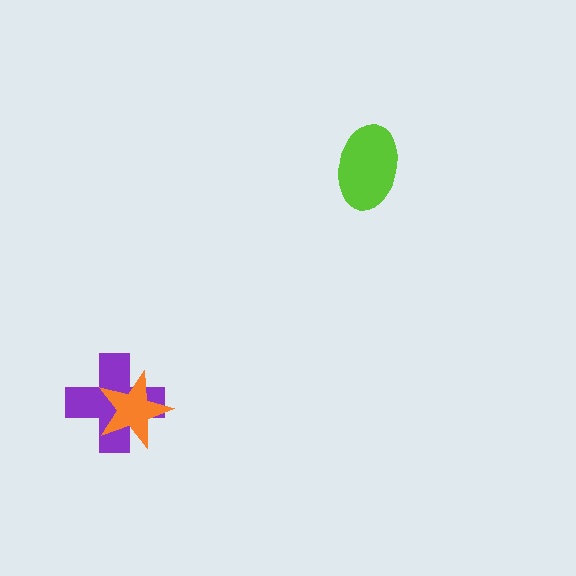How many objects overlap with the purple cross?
1 object overlaps with the purple cross.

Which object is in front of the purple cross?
The orange star is in front of the purple cross.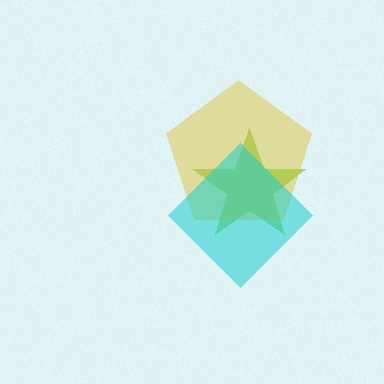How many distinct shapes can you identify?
There are 3 distinct shapes: a lime star, a yellow pentagon, a cyan diamond.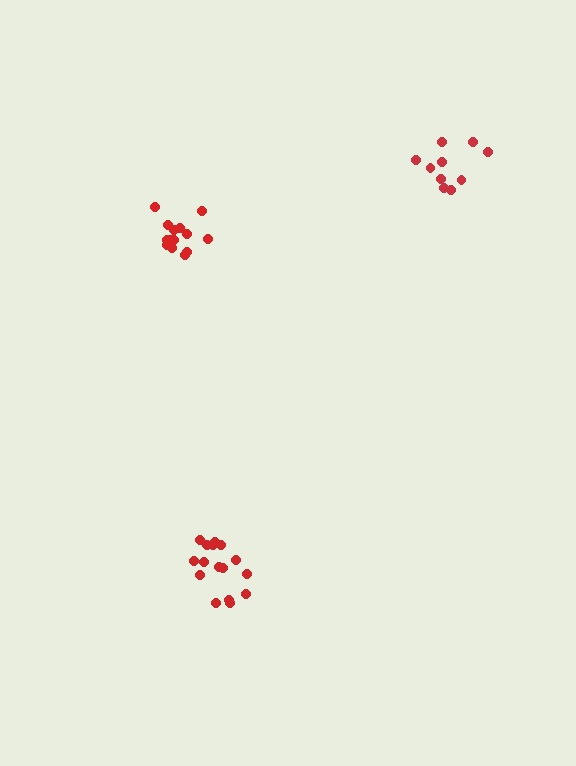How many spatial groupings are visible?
There are 3 spatial groupings.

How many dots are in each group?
Group 1: 10 dots, Group 2: 16 dots, Group 3: 14 dots (40 total).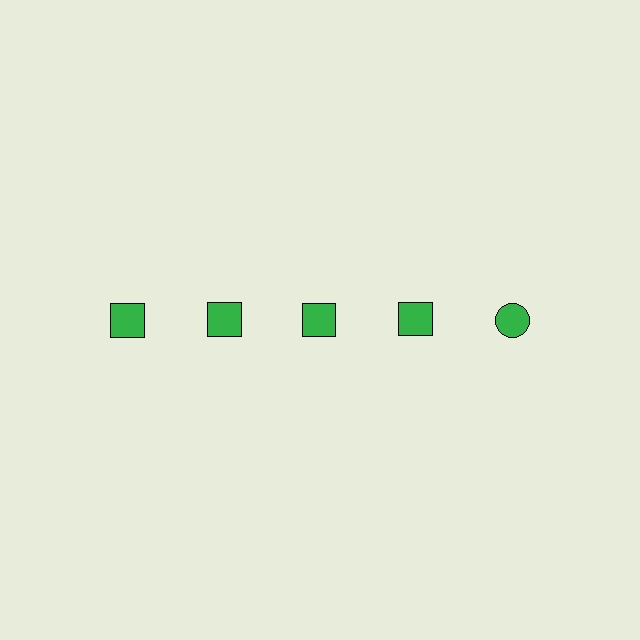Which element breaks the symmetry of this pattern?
The green circle in the top row, rightmost column breaks the symmetry. All other shapes are green squares.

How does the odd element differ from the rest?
It has a different shape: circle instead of square.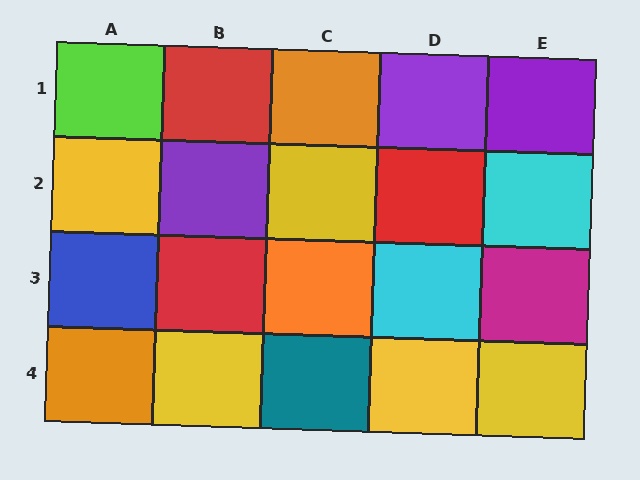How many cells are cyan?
2 cells are cyan.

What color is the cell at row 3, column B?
Red.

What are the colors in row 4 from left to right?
Orange, yellow, teal, yellow, yellow.